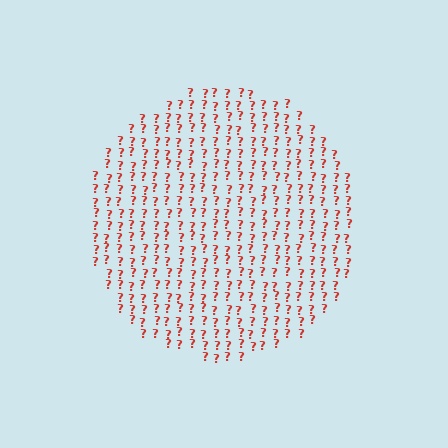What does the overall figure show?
The overall figure shows a circle.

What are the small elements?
The small elements are question marks.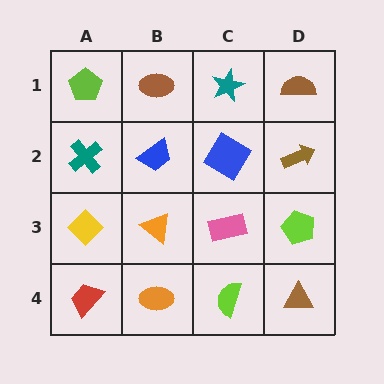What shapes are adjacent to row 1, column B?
A blue trapezoid (row 2, column B), a lime pentagon (row 1, column A), a teal star (row 1, column C).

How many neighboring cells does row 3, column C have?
4.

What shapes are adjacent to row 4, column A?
A yellow diamond (row 3, column A), an orange ellipse (row 4, column B).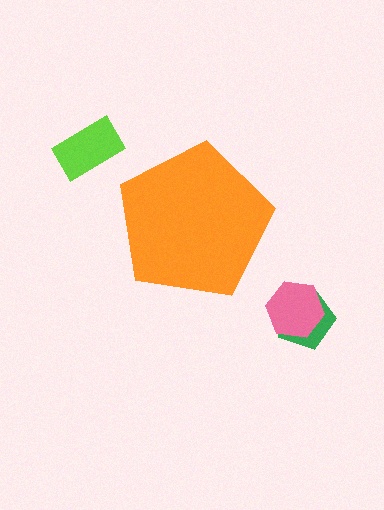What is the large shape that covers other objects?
An orange pentagon.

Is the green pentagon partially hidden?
No, the green pentagon is fully visible.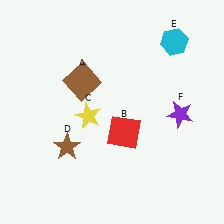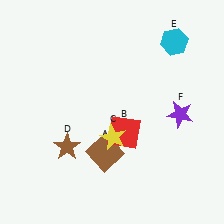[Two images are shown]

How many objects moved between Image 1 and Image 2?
2 objects moved between the two images.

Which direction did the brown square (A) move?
The brown square (A) moved down.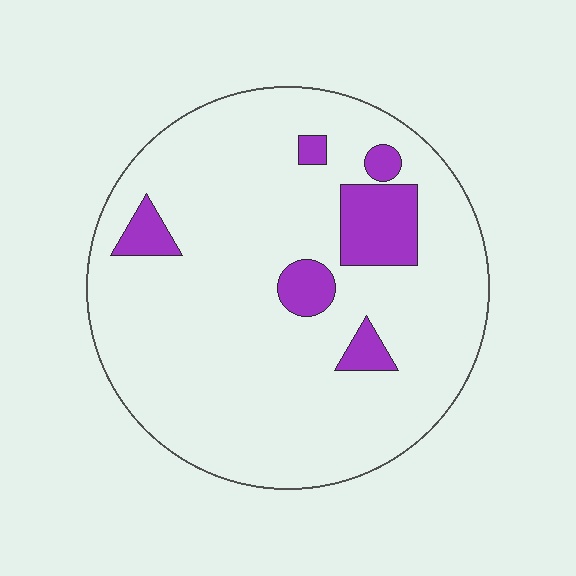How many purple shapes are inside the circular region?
6.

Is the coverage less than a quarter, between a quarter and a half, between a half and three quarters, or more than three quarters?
Less than a quarter.